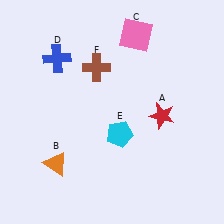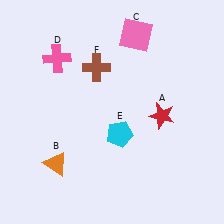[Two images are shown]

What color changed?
The cross (D) changed from blue in Image 1 to pink in Image 2.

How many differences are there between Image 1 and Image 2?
There is 1 difference between the two images.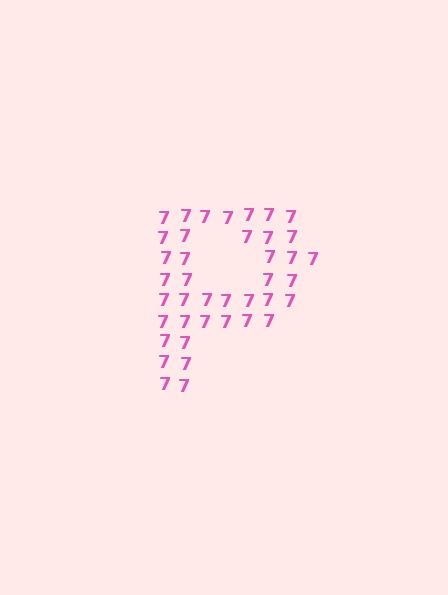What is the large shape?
The large shape is the letter P.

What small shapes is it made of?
It is made of small digit 7's.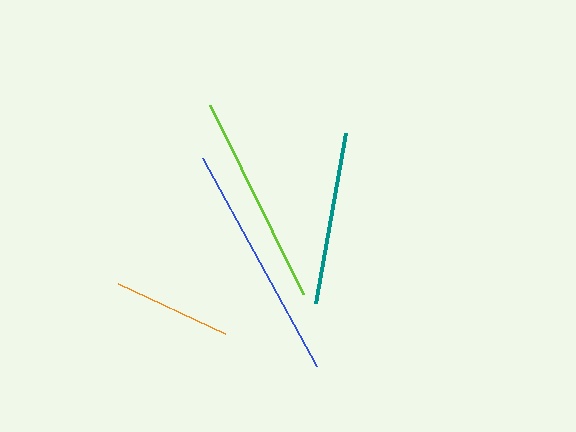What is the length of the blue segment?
The blue segment is approximately 237 pixels long.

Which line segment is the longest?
The blue line is the longest at approximately 237 pixels.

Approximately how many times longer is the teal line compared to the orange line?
The teal line is approximately 1.5 times the length of the orange line.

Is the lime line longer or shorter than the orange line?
The lime line is longer than the orange line.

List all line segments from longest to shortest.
From longest to shortest: blue, lime, teal, orange.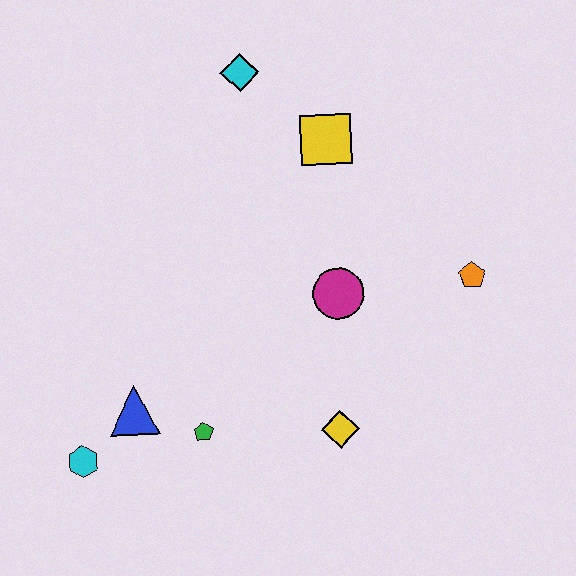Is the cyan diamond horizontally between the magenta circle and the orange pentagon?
No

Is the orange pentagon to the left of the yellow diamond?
No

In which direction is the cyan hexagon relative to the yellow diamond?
The cyan hexagon is to the left of the yellow diamond.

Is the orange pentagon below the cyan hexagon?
No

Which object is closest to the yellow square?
The cyan diamond is closest to the yellow square.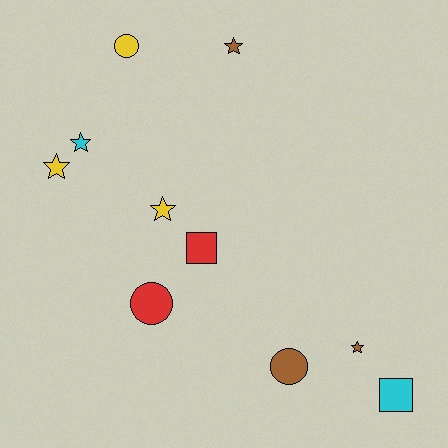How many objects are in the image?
There are 10 objects.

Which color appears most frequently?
Yellow, with 3 objects.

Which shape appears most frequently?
Star, with 5 objects.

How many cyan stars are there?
There is 1 cyan star.